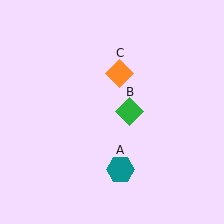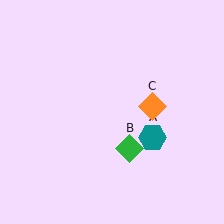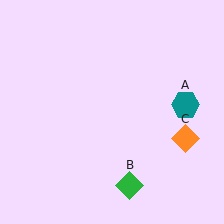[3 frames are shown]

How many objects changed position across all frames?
3 objects changed position: teal hexagon (object A), green diamond (object B), orange diamond (object C).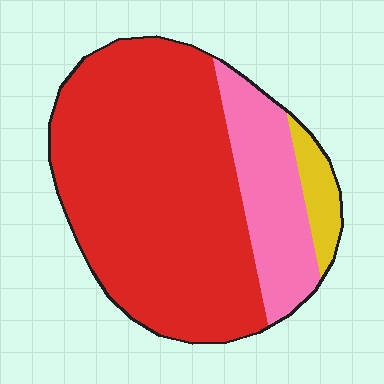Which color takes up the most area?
Red, at roughly 70%.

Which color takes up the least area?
Yellow, at roughly 5%.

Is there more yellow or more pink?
Pink.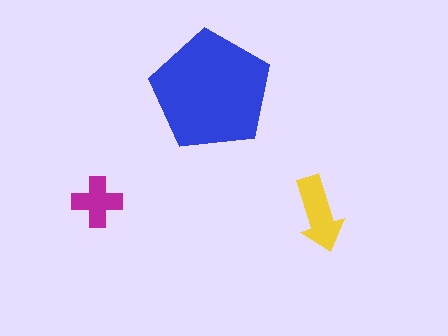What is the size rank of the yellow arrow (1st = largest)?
2nd.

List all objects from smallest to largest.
The magenta cross, the yellow arrow, the blue pentagon.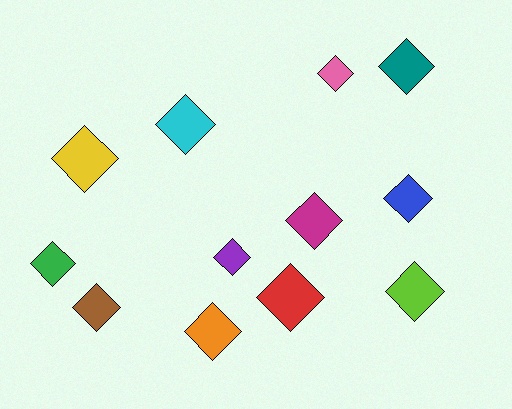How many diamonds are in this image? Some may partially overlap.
There are 12 diamonds.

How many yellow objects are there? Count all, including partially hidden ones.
There is 1 yellow object.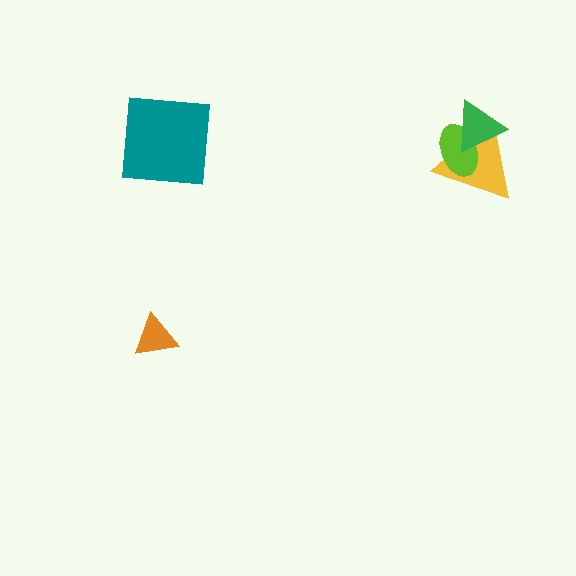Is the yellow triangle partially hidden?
Yes, it is partially covered by another shape.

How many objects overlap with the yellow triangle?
2 objects overlap with the yellow triangle.